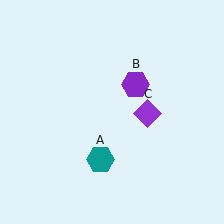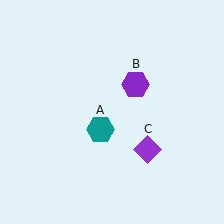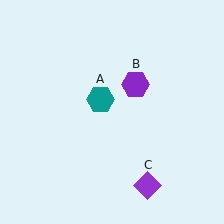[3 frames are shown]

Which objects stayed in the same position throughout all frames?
Purple hexagon (object B) remained stationary.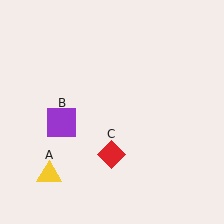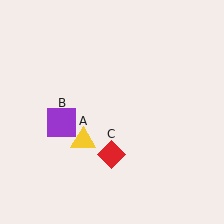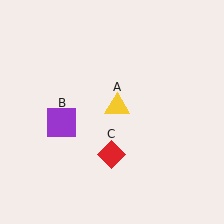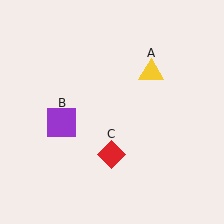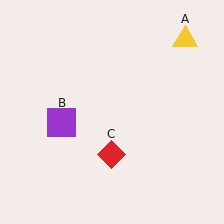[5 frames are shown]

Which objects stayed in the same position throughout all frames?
Purple square (object B) and red diamond (object C) remained stationary.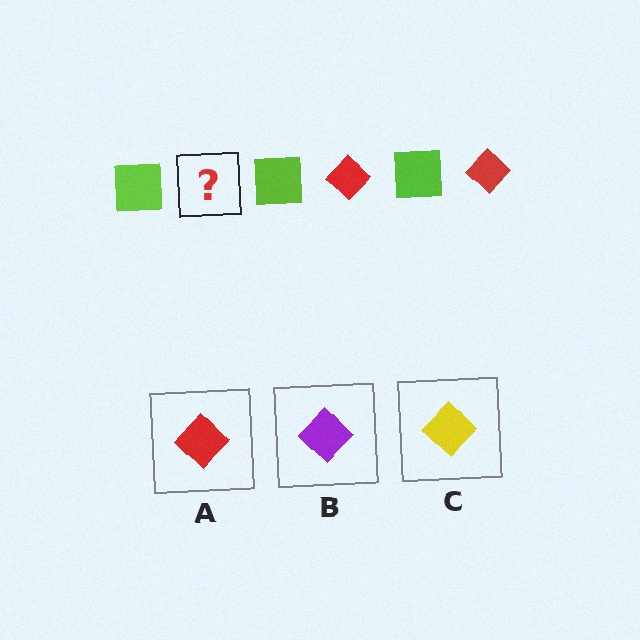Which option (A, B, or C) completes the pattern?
A.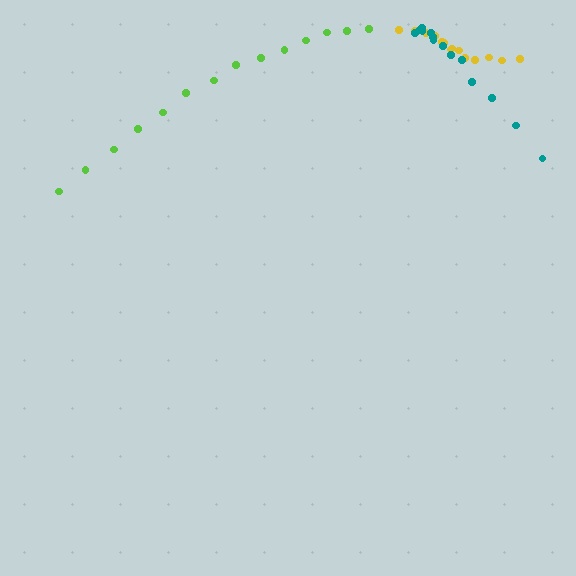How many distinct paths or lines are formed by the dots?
There are 3 distinct paths.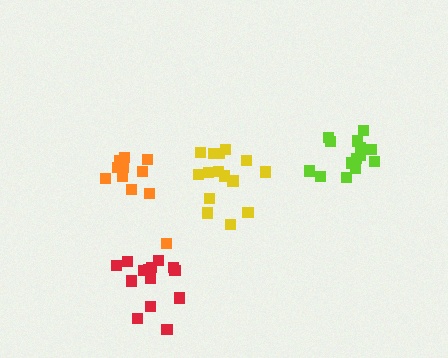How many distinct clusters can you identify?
There are 4 distinct clusters.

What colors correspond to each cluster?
The clusters are colored: red, yellow, lime, orange.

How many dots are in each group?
Group 1: 14 dots, Group 2: 15 dots, Group 3: 14 dots, Group 4: 11 dots (54 total).